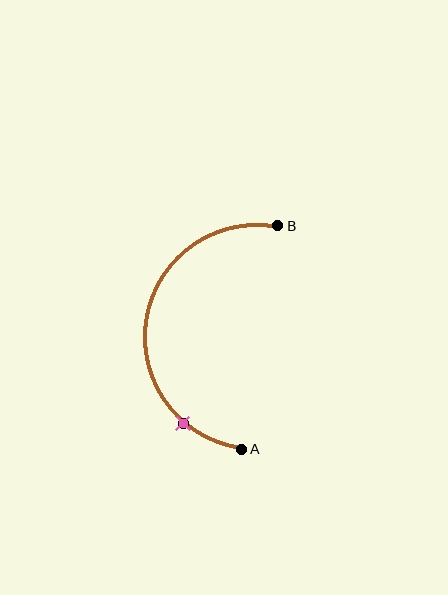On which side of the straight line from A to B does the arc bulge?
The arc bulges to the left of the straight line connecting A and B.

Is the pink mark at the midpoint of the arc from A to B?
No. The pink mark lies on the arc but is closer to endpoint A. The arc midpoint would be at the point on the curve equidistant along the arc from both A and B.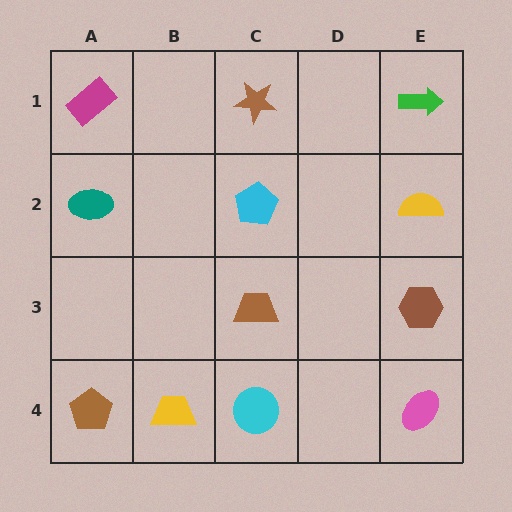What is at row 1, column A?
A magenta rectangle.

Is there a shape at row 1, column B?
No, that cell is empty.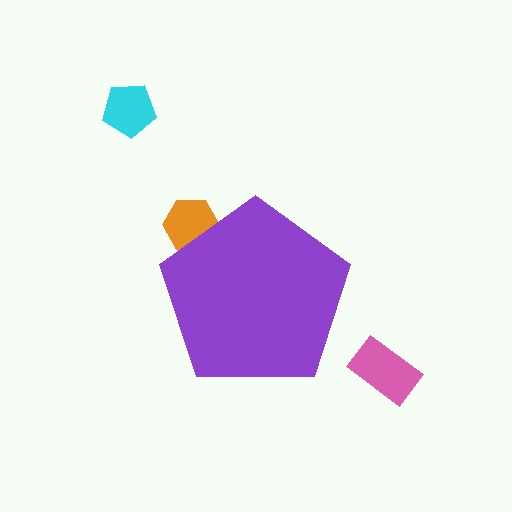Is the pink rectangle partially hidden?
No, the pink rectangle is fully visible.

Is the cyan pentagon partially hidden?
No, the cyan pentagon is fully visible.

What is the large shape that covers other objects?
A purple pentagon.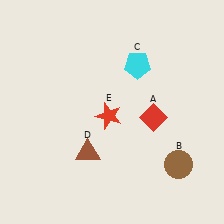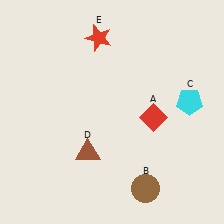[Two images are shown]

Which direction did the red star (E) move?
The red star (E) moved up.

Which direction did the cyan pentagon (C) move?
The cyan pentagon (C) moved right.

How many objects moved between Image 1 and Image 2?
3 objects moved between the two images.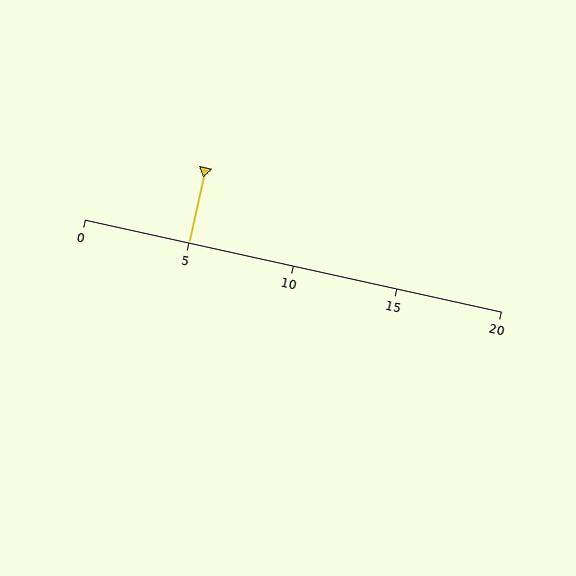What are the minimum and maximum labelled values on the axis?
The axis runs from 0 to 20.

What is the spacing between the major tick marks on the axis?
The major ticks are spaced 5 apart.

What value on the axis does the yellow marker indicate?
The marker indicates approximately 5.